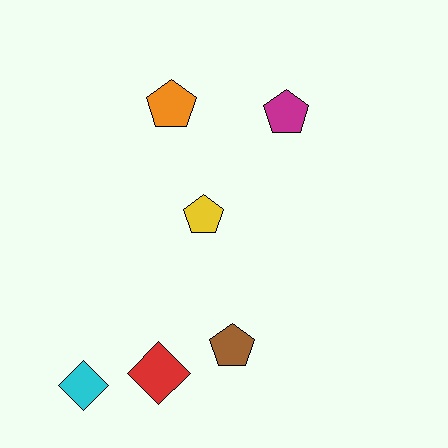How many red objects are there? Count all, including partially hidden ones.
There is 1 red object.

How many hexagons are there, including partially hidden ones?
There are no hexagons.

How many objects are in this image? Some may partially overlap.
There are 6 objects.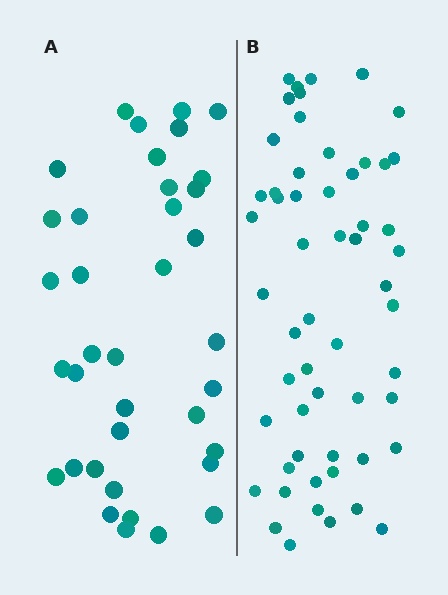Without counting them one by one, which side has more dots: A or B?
Region B (the right region) has more dots.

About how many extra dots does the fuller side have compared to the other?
Region B has approximately 20 more dots than region A.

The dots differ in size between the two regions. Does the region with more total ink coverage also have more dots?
No. Region A has more total ink coverage because its dots are larger, but region B actually contains more individual dots. Total area can be misleading — the number of items is what matters here.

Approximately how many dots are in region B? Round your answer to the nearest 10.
About 60 dots. (The exact count is 56, which rounds to 60.)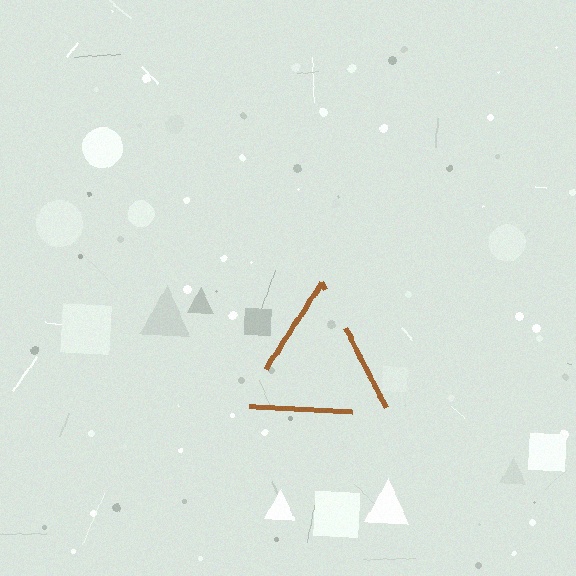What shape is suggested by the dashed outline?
The dashed outline suggests a triangle.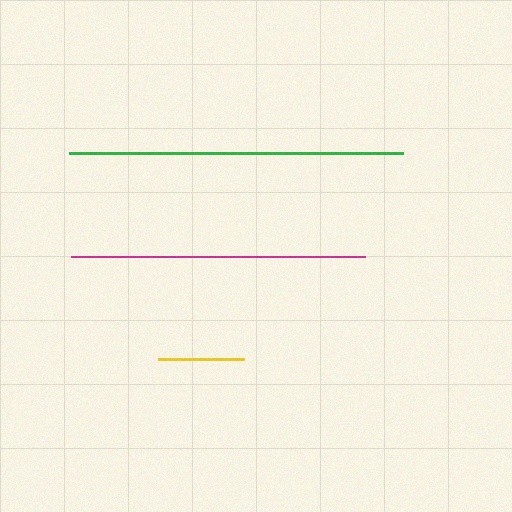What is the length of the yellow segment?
The yellow segment is approximately 86 pixels long.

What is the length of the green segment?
The green segment is approximately 334 pixels long.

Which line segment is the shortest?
The yellow line is the shortest at approximately 86 pixels.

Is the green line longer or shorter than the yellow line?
The green line is longer than the yellow line.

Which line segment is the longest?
The green line is the longest at approximately 334 pixels.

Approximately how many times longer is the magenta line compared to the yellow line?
The magenta line is approximately 3.4 times the length of the yellow line.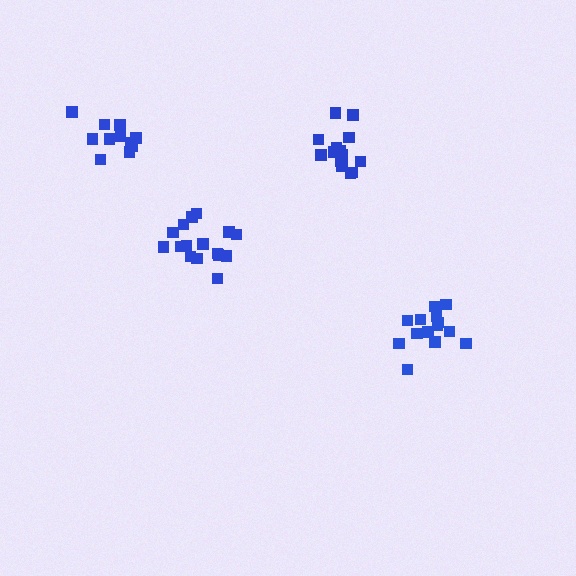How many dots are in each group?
Group 1: 14 dots, Group 2: 12 dots, Group 3: 14 dots, Group 4: 16 dots (56 total).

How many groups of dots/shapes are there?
There are 4 groups.